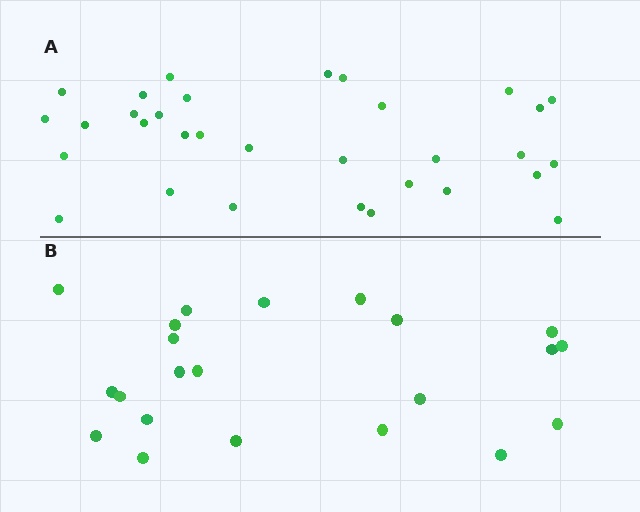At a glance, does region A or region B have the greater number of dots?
Region A (the top region) has more dots.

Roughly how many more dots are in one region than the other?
Region A has roughly 10 or so more dots than region B.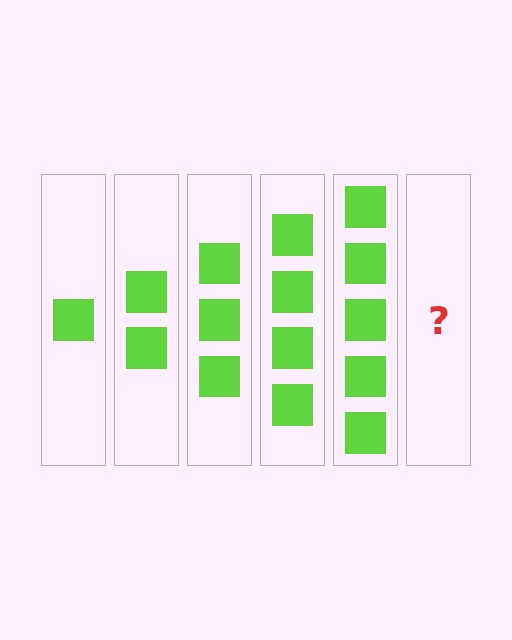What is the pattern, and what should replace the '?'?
The pattern is that each step adds one more square. The '?' should be 6 squares.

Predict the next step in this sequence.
The next step is 6 squares.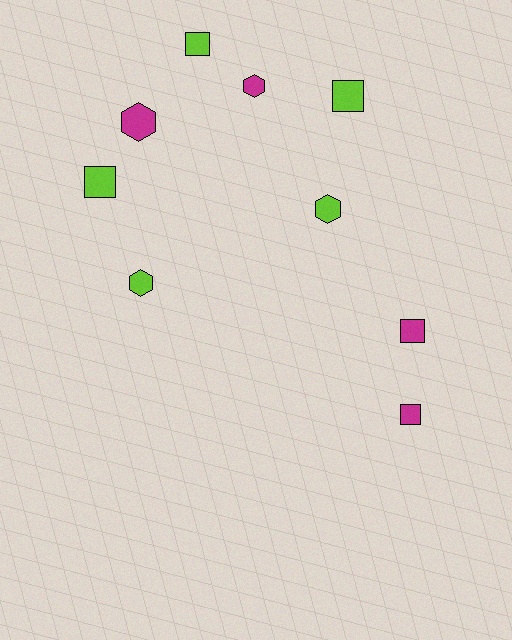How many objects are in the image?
There are 9 objects.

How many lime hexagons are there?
There are 2 lime hexagons.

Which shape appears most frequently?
Square, with 5 objects.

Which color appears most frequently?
Lime, with 5 objects.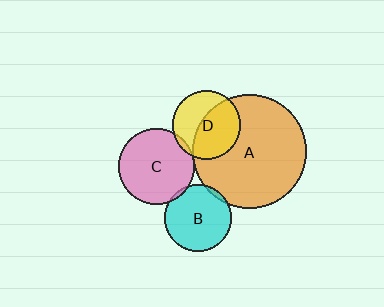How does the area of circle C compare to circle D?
Approximately 1.2 times.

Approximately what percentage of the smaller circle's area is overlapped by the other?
Approximately 5%.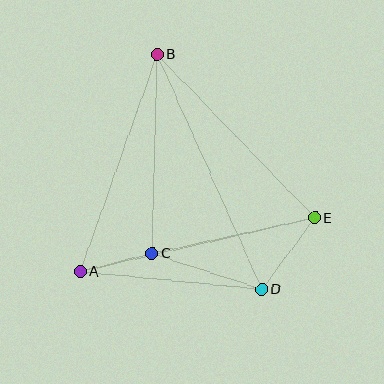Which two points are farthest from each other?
Points B and D are farthest from each other.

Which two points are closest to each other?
Points A and C are closest to each other.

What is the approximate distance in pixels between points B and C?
The distance between B and C is approximately 199 pixels.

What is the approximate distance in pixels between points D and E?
The distance between D and E is approximately 89 pixels.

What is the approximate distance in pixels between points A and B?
The distance between A and B is approximately 230 pixels.